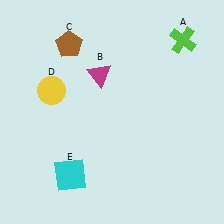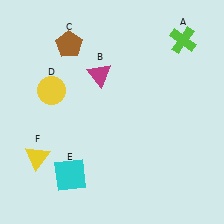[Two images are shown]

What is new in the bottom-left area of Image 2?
A yellow triangle (F) was added in the bottom-left area of Image 2.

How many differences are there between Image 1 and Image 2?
There is 1 difference between the two images.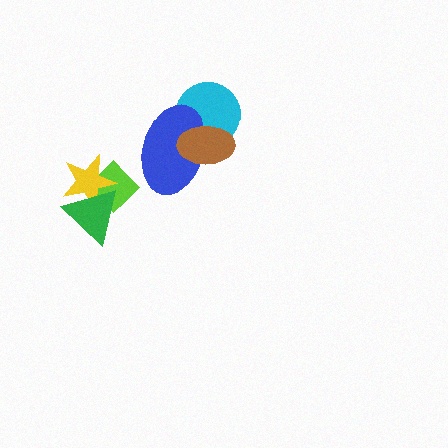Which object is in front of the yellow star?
The green triangle is in front of the yellow star.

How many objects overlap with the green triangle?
2 objects overlap with the green triangle.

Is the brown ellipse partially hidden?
No, no other shape covers it.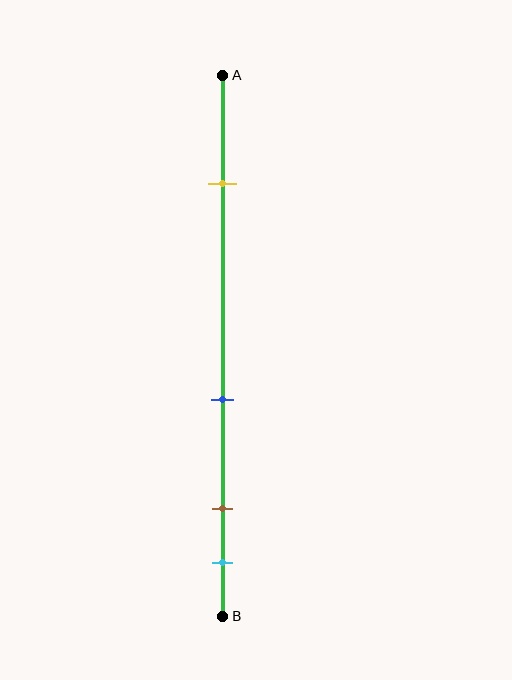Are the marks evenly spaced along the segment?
No, the marks are not evenly spaced.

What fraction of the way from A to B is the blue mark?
The blue mark is approximately 60% (0.6) of the way from A to B.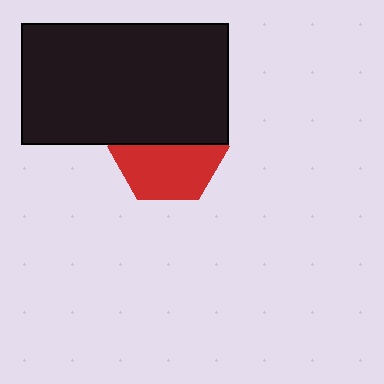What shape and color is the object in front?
The object in front is a black rectangle.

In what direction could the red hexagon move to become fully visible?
The red hexagon could move down. That would shift it out from behind the black rectangle entirely.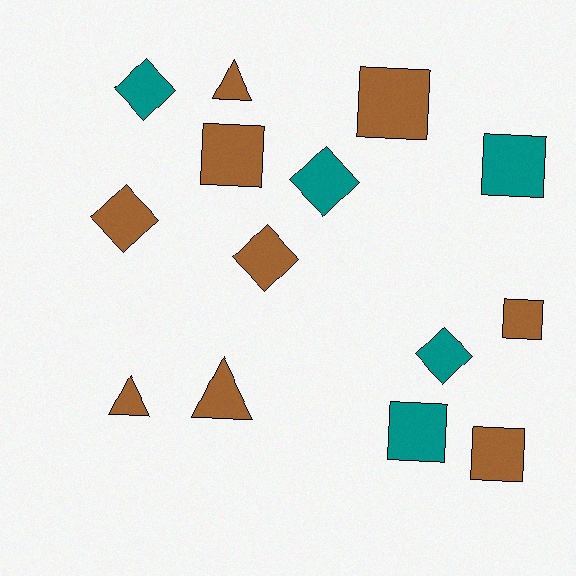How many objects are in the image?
There are 14 objects.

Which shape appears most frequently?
Square, with 6 objects.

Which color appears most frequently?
Brown, with 9 objects.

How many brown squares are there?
There are 4 brown squares.